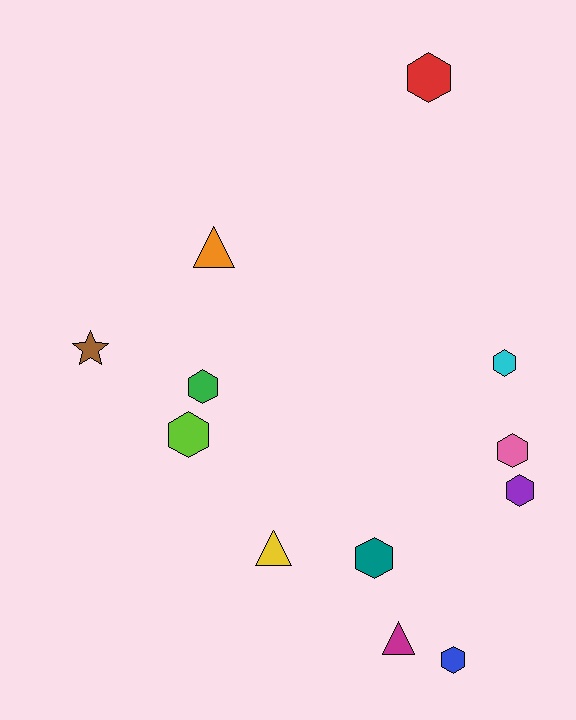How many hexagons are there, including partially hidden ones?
There are 8 hexagons.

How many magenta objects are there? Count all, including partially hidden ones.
There is 1 magenta object.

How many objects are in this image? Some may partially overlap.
There are 12 objects.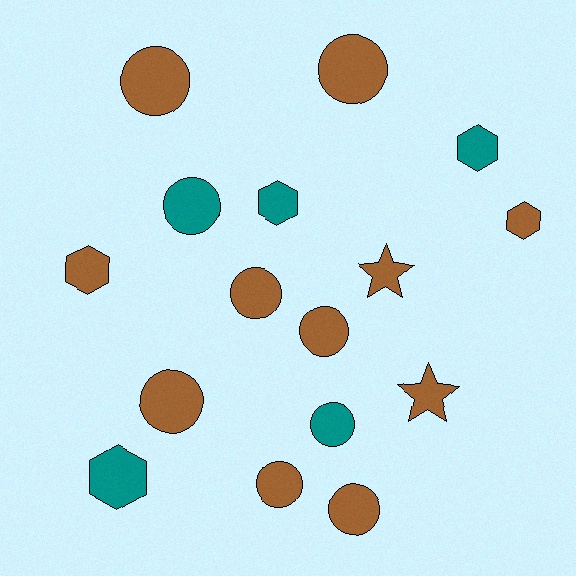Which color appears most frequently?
Brown, with 11 objects.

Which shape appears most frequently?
Circle, with 9 objects.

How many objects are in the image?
There are 16 objects.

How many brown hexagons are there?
There are 2 brown hexagons.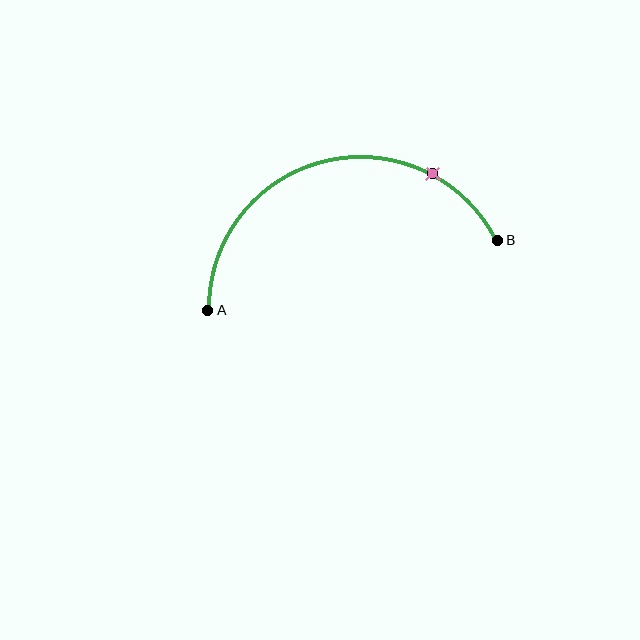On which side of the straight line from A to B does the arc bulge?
The arc bulges above the straight line connecting A and B.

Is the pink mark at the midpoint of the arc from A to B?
No. The pink mark lies on the arc but is closer to endpoint B. The arc midpoint would be at the point on the curve equidistant along the arc from both A and B.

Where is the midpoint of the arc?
The arc midpoint is the point on the curve farthest from the straight line joining A and B. It sits above that line.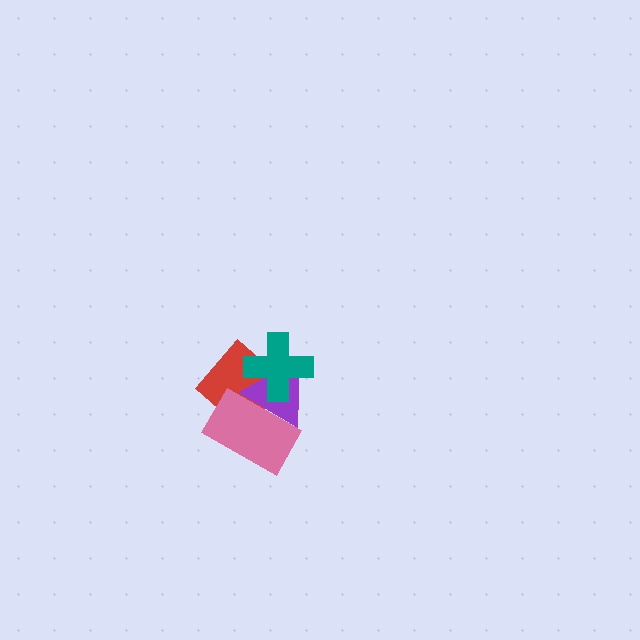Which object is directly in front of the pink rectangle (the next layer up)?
The purple triangle is directly in front of the pink rectangle.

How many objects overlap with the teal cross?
3 objects overlap with the teal cross.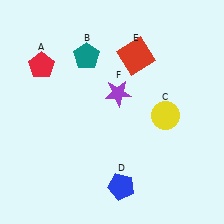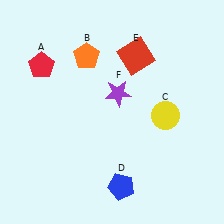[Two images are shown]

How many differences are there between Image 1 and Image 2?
There is 1 difference between the two images.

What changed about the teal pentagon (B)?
In Image 1, B is teal. In Image 2, it changed to orange.